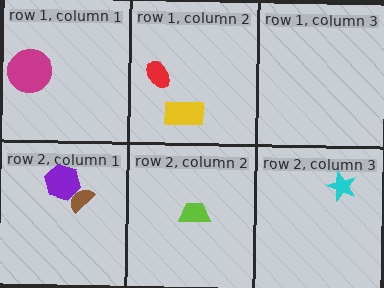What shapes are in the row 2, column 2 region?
The lime trapezoid.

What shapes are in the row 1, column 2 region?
The red ellipse, the yellow rectangle.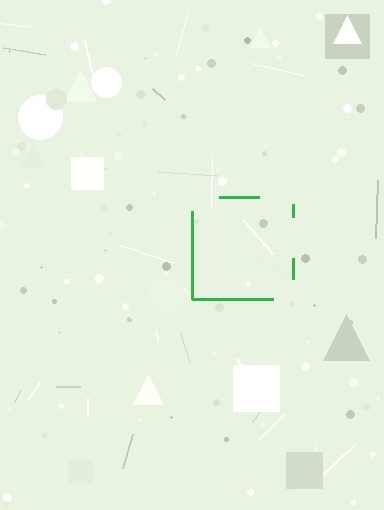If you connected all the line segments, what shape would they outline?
They would outline a square.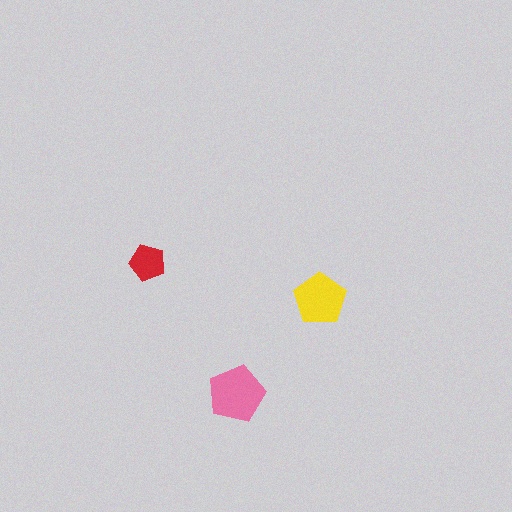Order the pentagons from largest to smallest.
the pink one, the yellow one, the red one.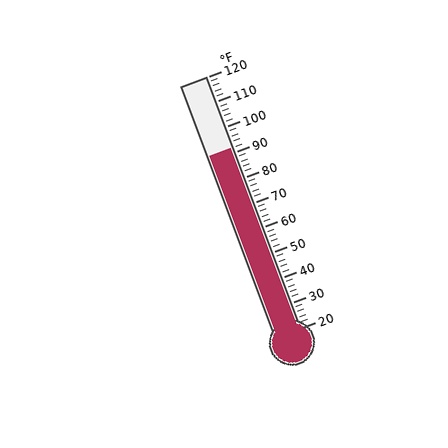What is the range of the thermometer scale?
The thermometer scale ranges from 20°F to 120°F.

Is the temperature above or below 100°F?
The temperature is below 100°F.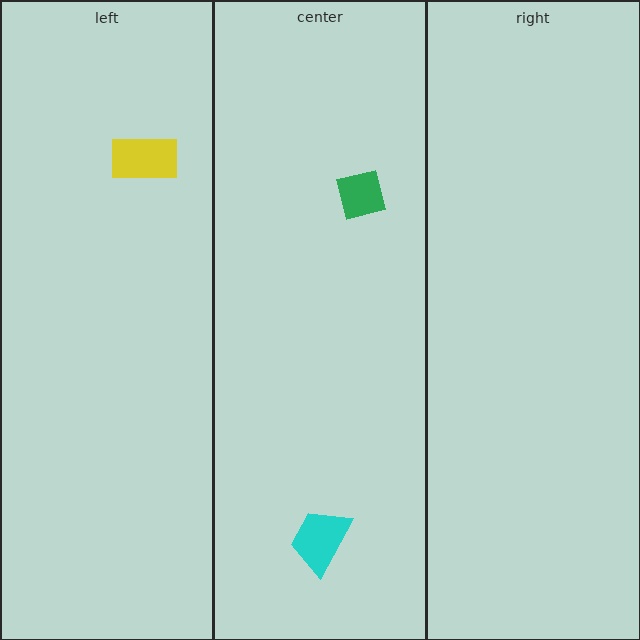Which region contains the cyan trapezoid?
The center region.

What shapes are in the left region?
The yellow rectangle.